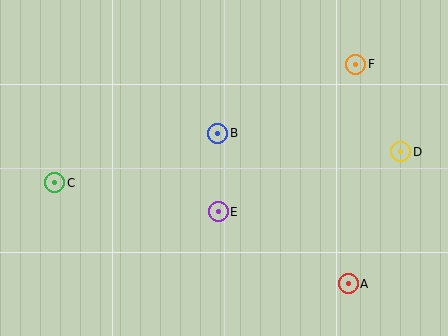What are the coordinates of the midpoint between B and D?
The midpoint between B and D is at (309, 143).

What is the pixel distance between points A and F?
The distance between A and F is 219 pixels.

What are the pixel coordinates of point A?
Point A is at (348, 284).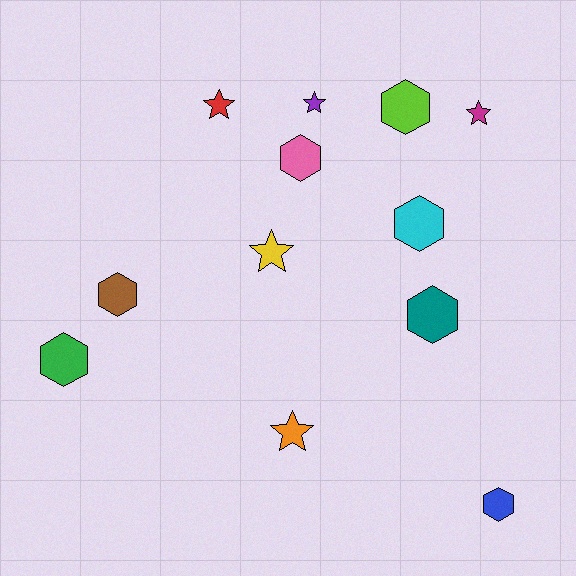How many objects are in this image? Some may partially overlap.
There are 12 objects.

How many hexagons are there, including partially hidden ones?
There are 7 hexagons.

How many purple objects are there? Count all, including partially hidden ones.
There is 1 purple object.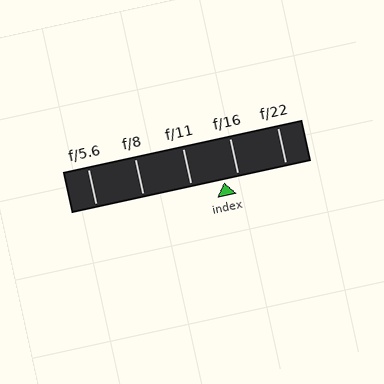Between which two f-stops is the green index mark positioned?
The index mark is between f/11 and f/16.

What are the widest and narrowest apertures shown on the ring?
The widest aperture shown is f/5.6 and the narrowest is f/22.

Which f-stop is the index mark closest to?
The index mark is closest to f/16.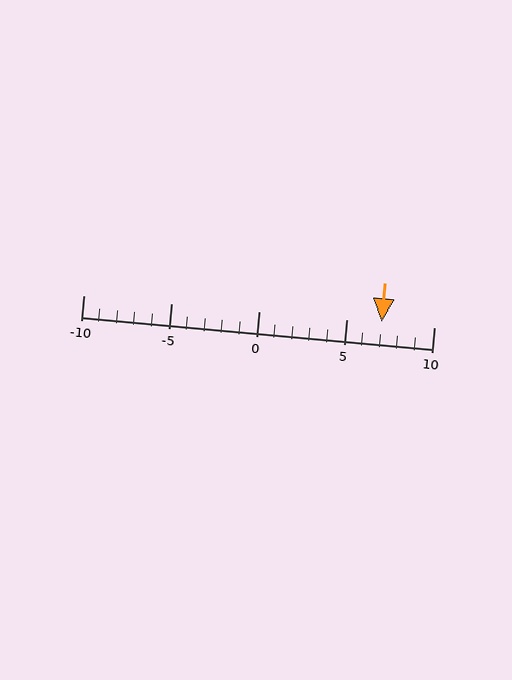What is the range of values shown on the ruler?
The ruler shows values from -10 to 10.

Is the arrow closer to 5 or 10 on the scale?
The arrow is closer to 5.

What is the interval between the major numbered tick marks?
The major tick marks are spaced 5 units apart.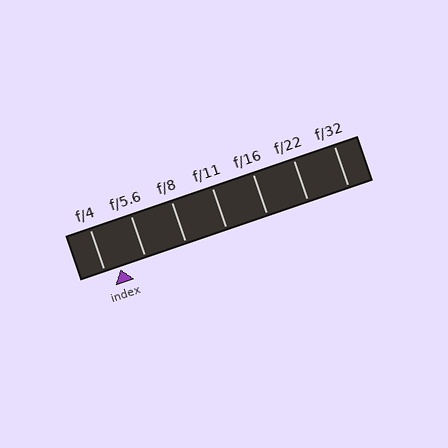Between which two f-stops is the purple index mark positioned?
The index mark is between f/4 and f/5.6.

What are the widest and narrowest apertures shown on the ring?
The widest aperture shown is f/4 and the narrowest is f/32.